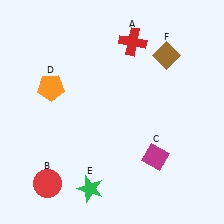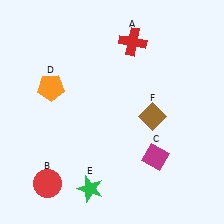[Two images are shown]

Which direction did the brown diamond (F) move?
The brown diamond (F) moved down.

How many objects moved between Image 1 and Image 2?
1 object moved between the two images.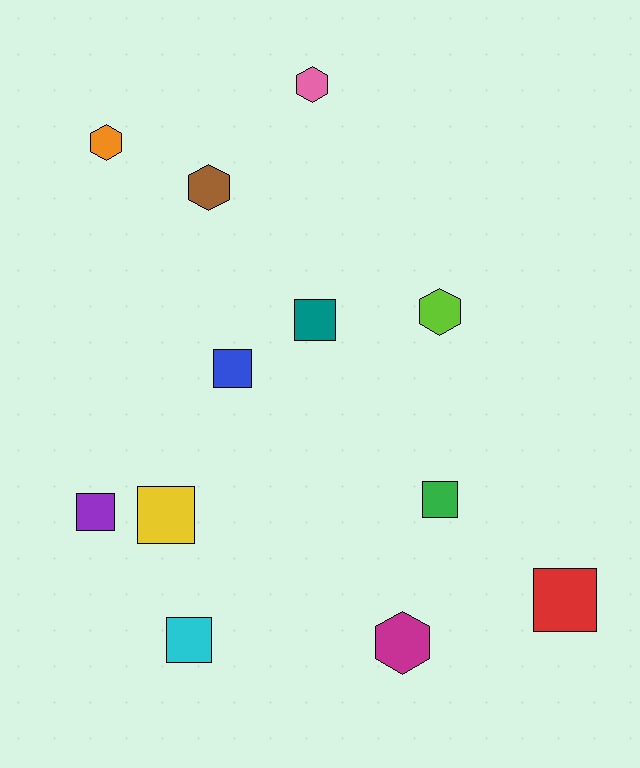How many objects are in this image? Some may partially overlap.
There are 12 objects.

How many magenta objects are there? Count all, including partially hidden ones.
There is 1 magenta object.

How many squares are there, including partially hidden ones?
There are 7 squares.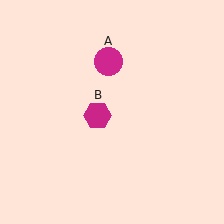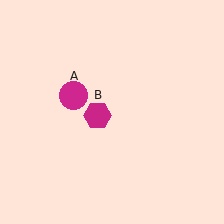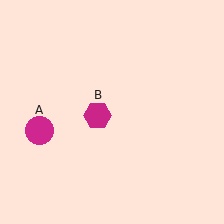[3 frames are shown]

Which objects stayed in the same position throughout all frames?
Magenta hexagon (object B) remained stationary.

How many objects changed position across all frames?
1 object changed position: magenta circle (object A).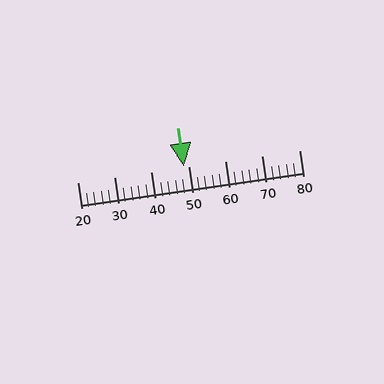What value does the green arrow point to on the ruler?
The green arrow points to approximately 49.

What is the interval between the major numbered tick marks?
The major tick marks are spaced 10 units apart.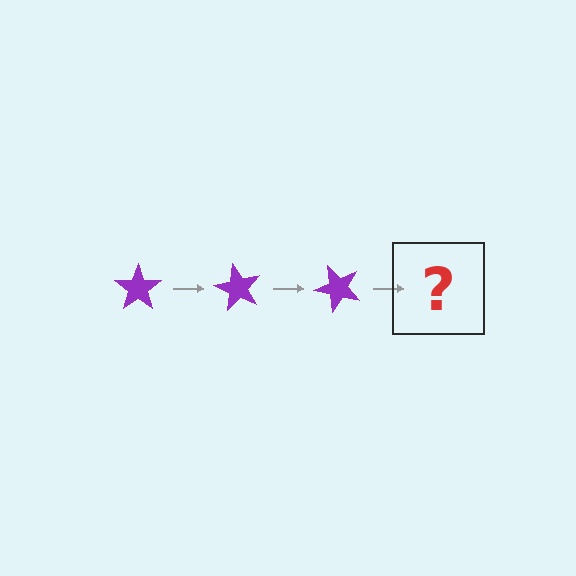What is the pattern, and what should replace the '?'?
The pattern is that the star rotates 60 degrees each step. The '?' should be a purple star rotated 180 degrees.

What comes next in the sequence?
The next element should be a purple star rotated 180 degrees.